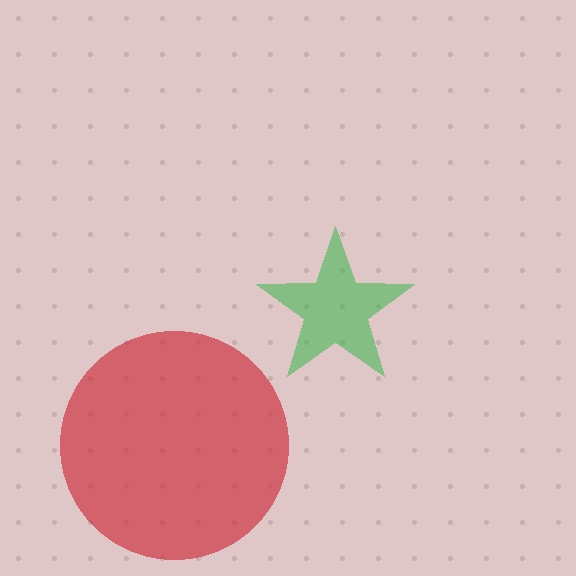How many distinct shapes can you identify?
There are 2 distinct shapes: a green star, a red circle.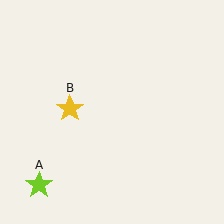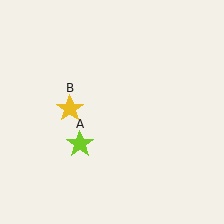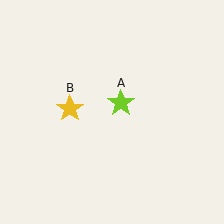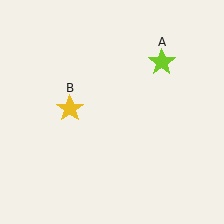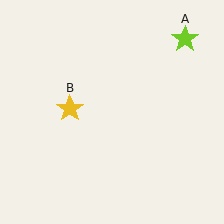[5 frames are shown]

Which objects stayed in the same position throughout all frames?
Yellow star (object B) remained stationary.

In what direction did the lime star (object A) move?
The lime star (object A) moved up and to the right.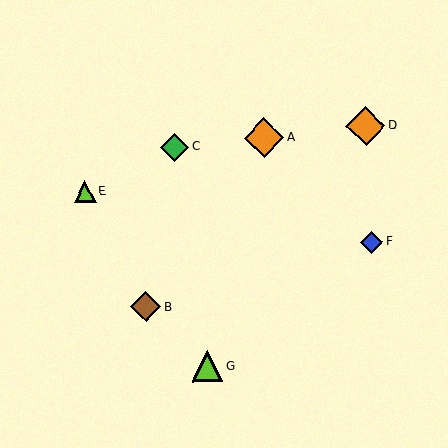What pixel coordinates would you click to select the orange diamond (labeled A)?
Click at (264, 138) to select the orange diamond A.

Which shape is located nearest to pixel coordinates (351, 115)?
The orange diamond (labeled D) at (366, 126) is nearest to that location.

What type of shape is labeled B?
Shape B is a brown diamond.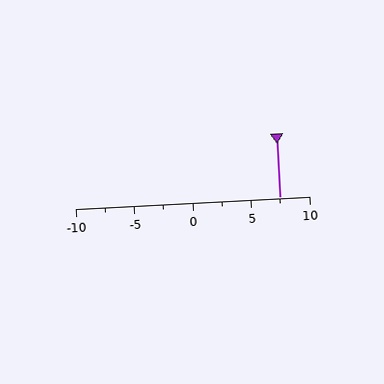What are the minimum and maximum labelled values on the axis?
The axis runs from -10 to 10.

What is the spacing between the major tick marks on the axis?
The major ticks are spaced 5 apart.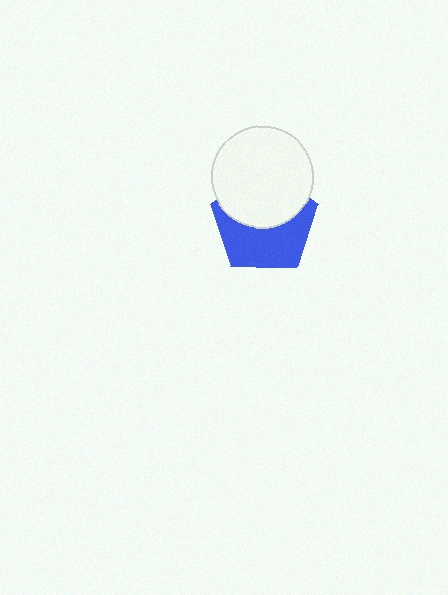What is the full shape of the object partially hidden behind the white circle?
The partially hidden object is a blue pentagon.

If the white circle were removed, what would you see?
You would see the complete blue pentagon.